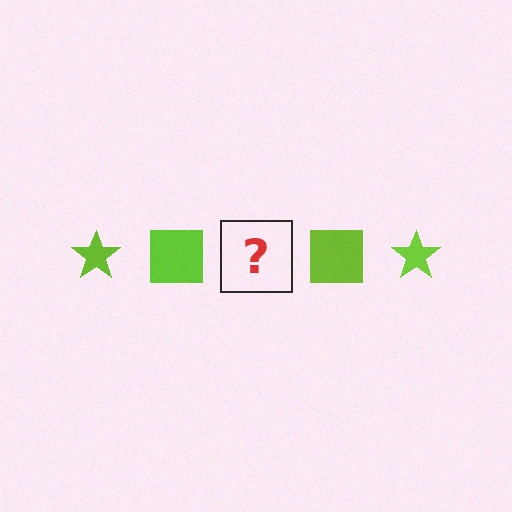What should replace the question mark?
The question mark should be replaced with a lime star.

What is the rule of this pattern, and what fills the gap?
The rule is that the pattern cycles through star, square shapes in lime. The gap should be filled with a lime star.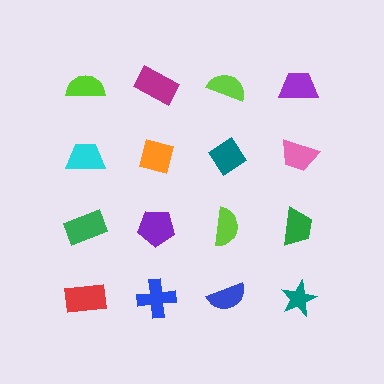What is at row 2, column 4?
A pink trapezoid.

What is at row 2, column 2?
An orange square.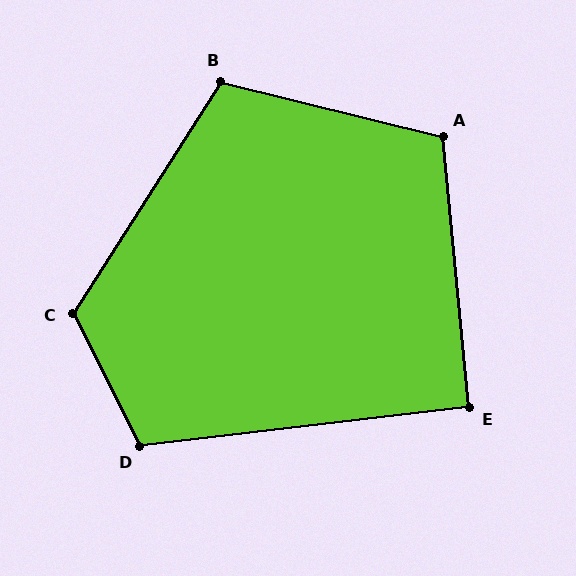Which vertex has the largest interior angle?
C, at approximately 121 degrees.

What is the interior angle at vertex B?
Approximately 109 degrees (obtuse).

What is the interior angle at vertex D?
Approximately 110 degrees (obtuse).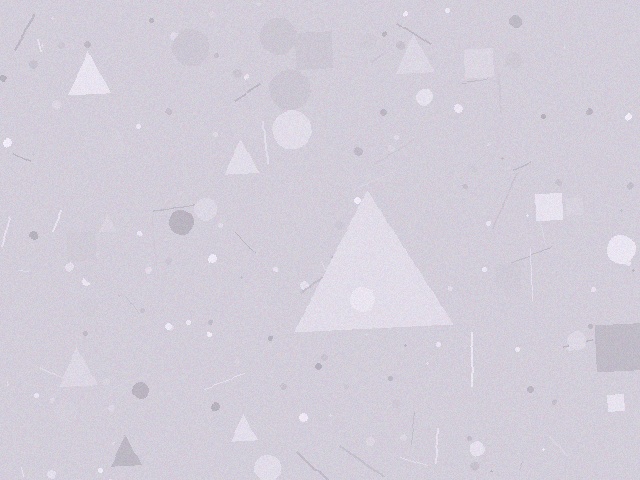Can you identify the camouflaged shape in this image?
The camouflaged shape is a triangle.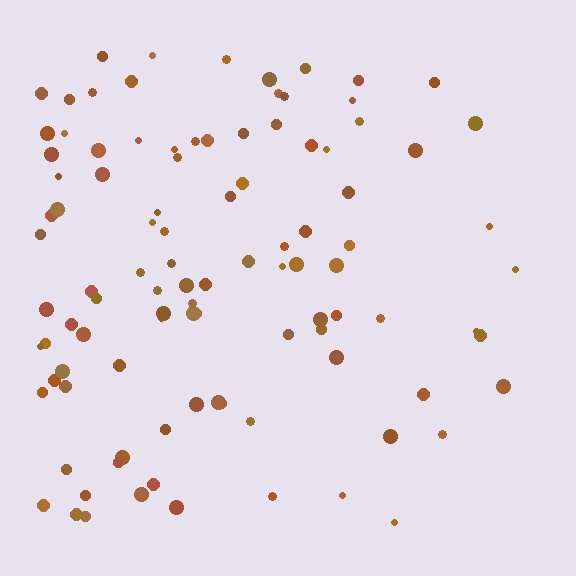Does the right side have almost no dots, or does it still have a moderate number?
Still a moderate number, just noticeably fewer than the left.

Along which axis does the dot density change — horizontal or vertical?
Horizontal.